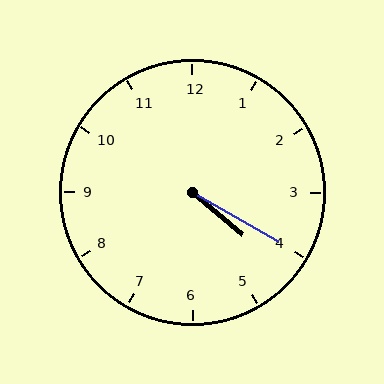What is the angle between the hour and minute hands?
Approximately 10 degrees.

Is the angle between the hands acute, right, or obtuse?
It is acute.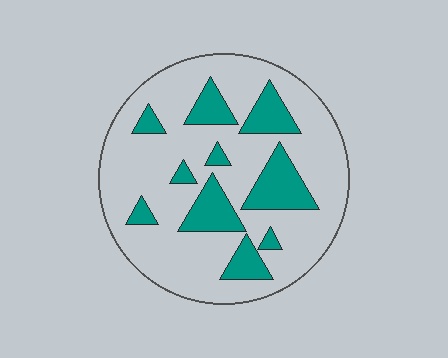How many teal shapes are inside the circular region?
10.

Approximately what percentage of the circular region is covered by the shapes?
Approximately 25%.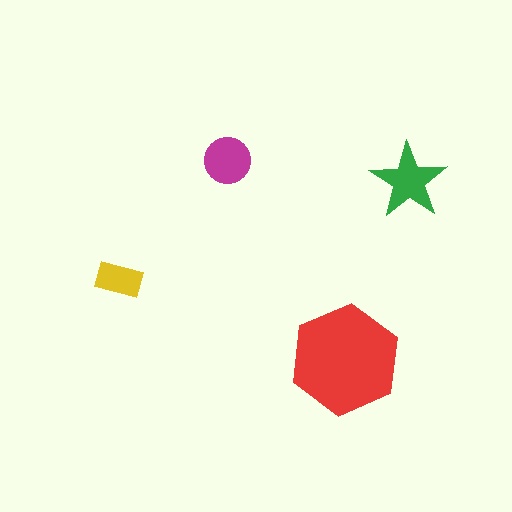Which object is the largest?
The red hexagon.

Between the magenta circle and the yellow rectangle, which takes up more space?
The magenta circle.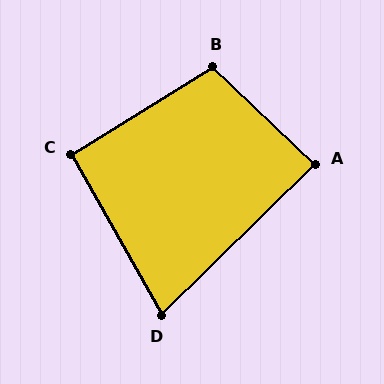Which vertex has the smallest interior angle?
D, at approximately 75 degrees.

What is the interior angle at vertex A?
Approximately 88 degrees (approximately right).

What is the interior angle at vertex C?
Approximately 92 degrees (approximately right).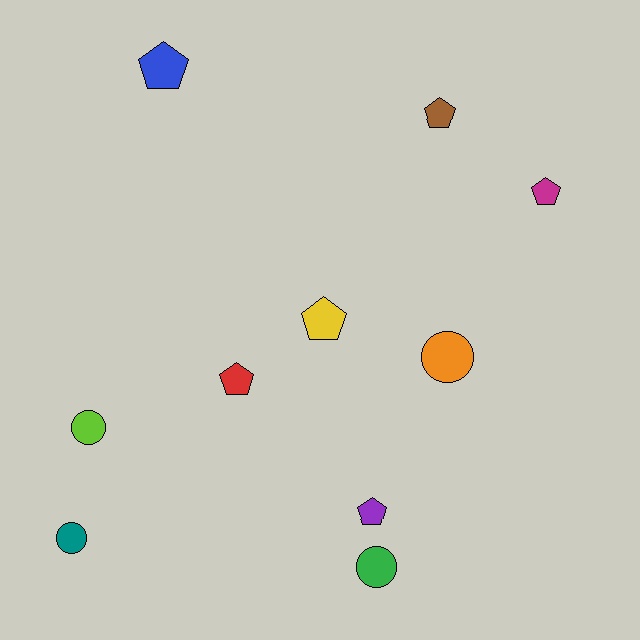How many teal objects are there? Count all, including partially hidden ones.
There is 1 teal object.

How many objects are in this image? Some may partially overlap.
There are 10 objects.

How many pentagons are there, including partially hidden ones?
There are 6 pentagons.